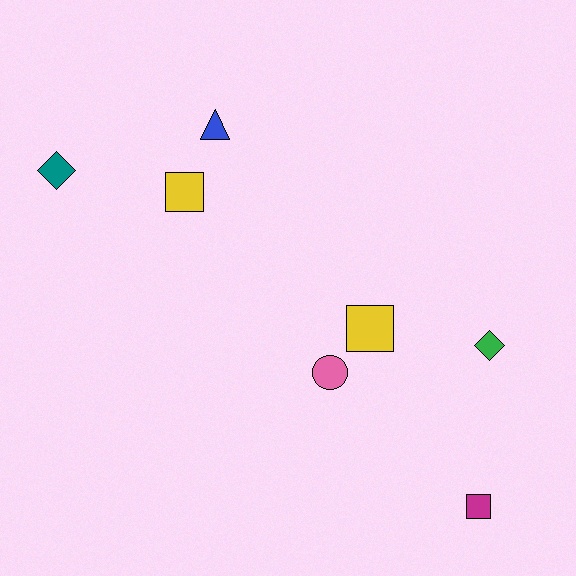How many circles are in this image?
There is 1 circle.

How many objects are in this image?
There are 7 objects.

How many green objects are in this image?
There is 1 green object.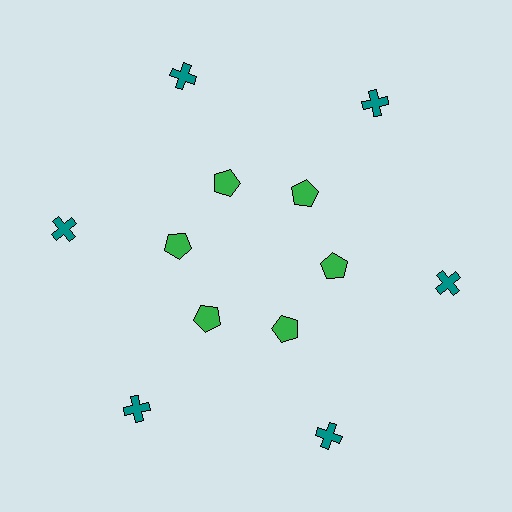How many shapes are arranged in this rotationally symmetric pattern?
There are 12 shapes, arranged in 6 groups of 2.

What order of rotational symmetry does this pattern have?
This pattern has 6-fold rotational symmetry.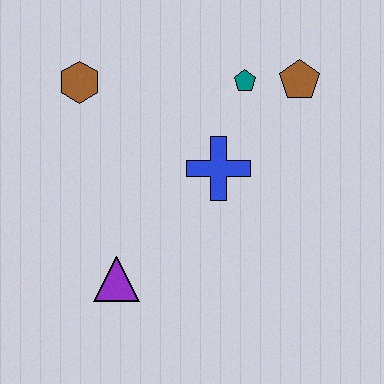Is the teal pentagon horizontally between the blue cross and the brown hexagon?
No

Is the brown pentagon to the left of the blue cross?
No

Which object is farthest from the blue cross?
The brown hexagon is farthest from the blue cross.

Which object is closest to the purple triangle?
The blue cross is closest to the purple triangle.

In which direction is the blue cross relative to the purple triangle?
The blue cross is above the purple triangle.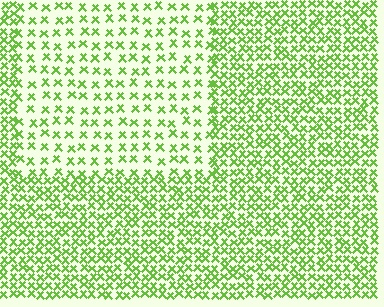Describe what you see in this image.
The image contains small lime elements arranged at two different densities. A rectangle-shaped region is visible where the elements are less densely packed than the surrounding area.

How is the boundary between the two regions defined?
The boundary is defined by a change in element density (approximately 2.1x ratio). All elements are the same color, size, and shape.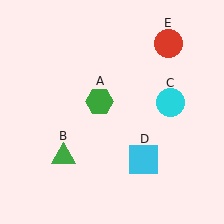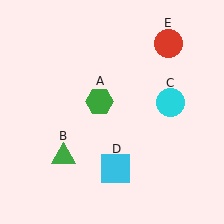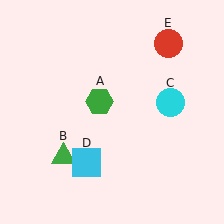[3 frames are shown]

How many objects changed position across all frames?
1 object changed position: cyan square (object D).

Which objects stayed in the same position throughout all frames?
Green hexagon (object A) and green triangle (object B) and cyan circle (object C) and red circle (object E) remained stationary.